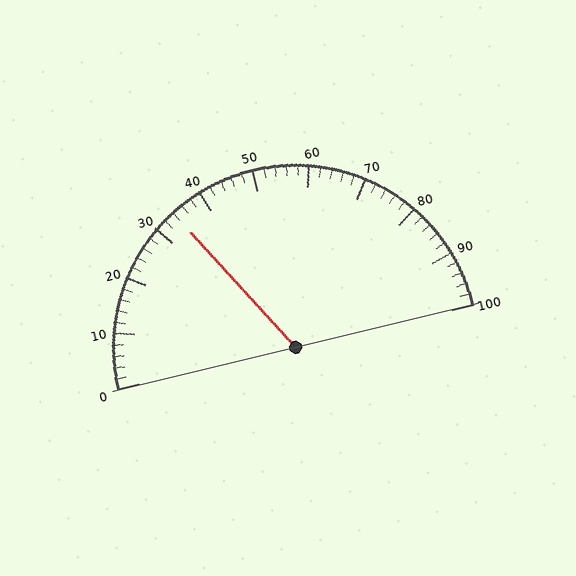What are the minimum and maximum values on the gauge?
The gauge ranges from 0 to 100.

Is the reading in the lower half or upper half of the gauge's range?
The reading is in the lower half of the range (0 to 100).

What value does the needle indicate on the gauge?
The needle indicates approximately 34.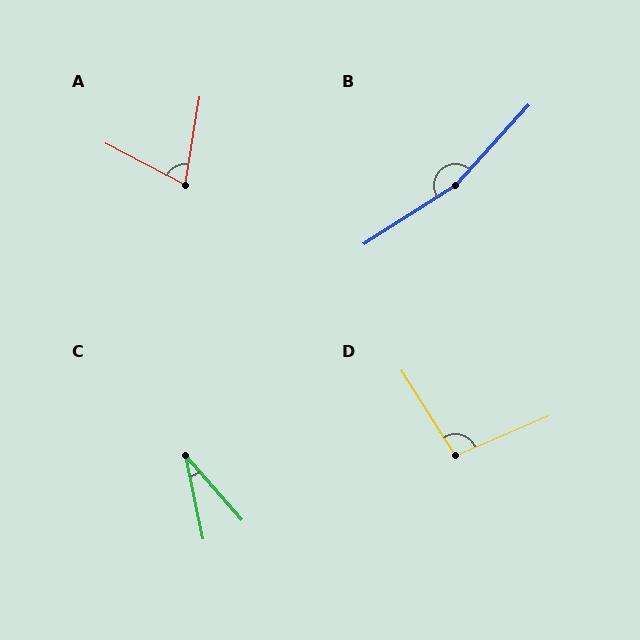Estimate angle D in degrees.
Approximately 99 degrees.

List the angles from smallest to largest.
C (30°), A (72°), D (99°), B (165°).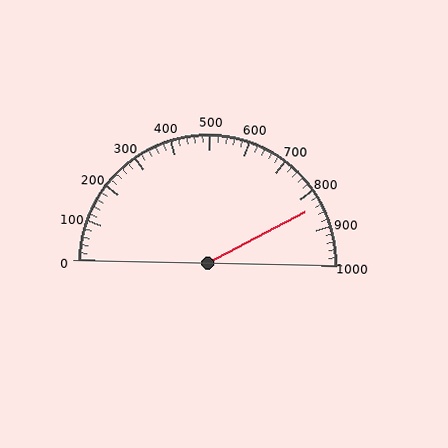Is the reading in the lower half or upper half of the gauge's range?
The reading is in the upper half of the range (0 to 1000).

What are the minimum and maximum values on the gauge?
The gauge ranges from 0 to 1000.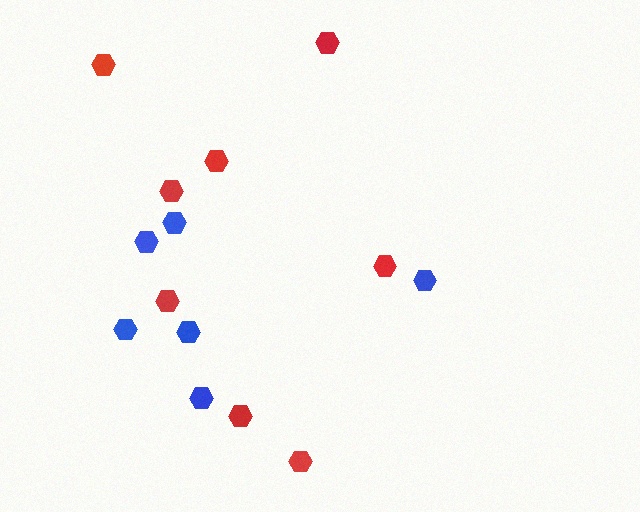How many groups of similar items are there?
There are 2 groups: one group of red hexagons (8) and one group of blue hexagons (6).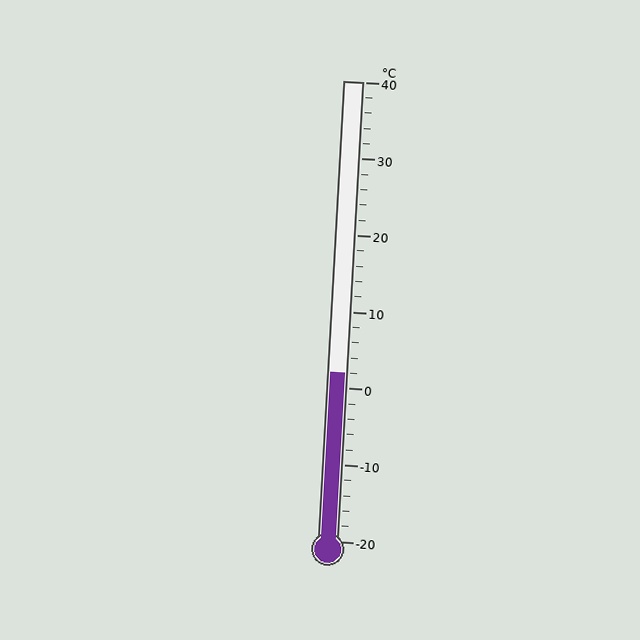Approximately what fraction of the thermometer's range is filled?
The thermometer is filled to approximately 35% of its range.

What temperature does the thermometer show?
The thermometer shows approximately 2°C.